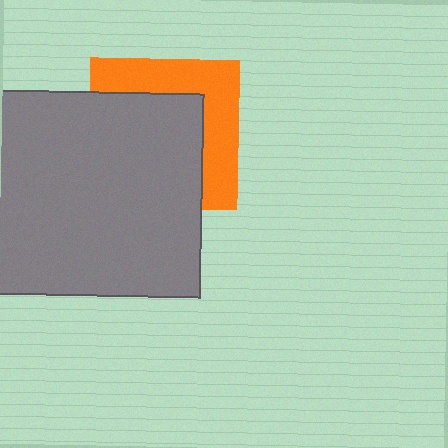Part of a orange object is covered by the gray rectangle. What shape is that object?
It is a square.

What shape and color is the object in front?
The object in front is a gray rectangle.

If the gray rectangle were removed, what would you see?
You would see the complete orange square.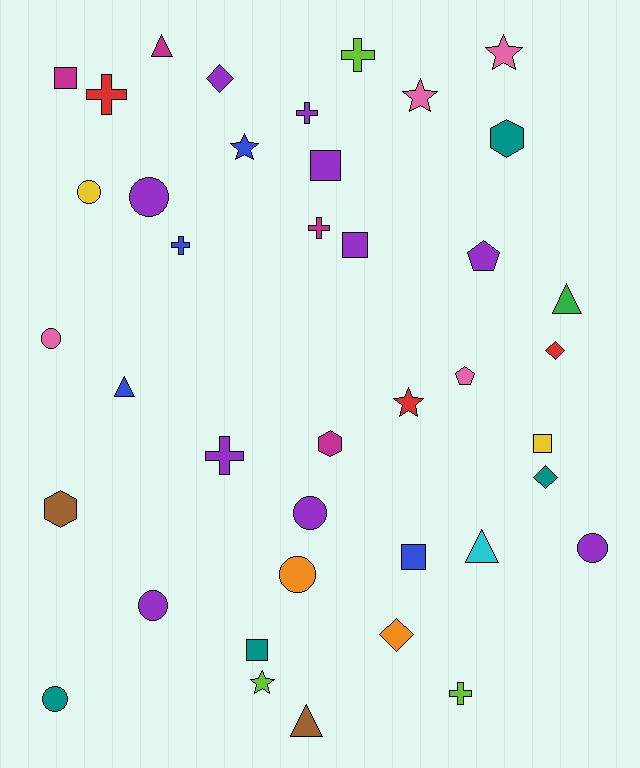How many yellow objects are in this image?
There are 2 yellow objects.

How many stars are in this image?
There are 5 stars.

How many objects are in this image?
There are 40 objects.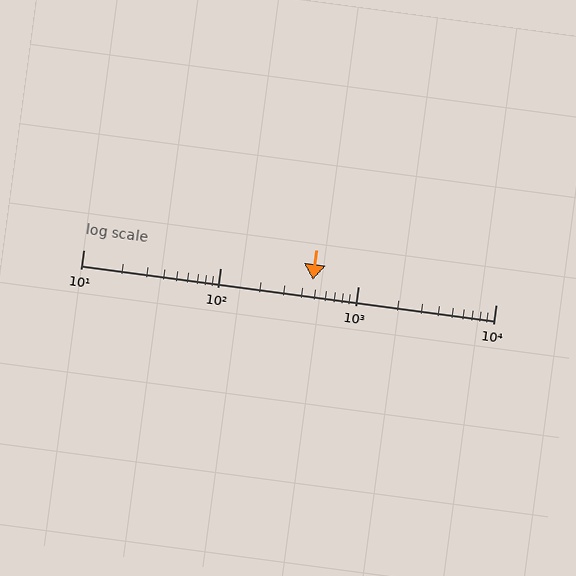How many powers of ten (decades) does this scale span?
The scale spans 3 decades, from 10 to 10000.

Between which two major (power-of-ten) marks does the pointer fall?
The pointer is between 100 and 1000.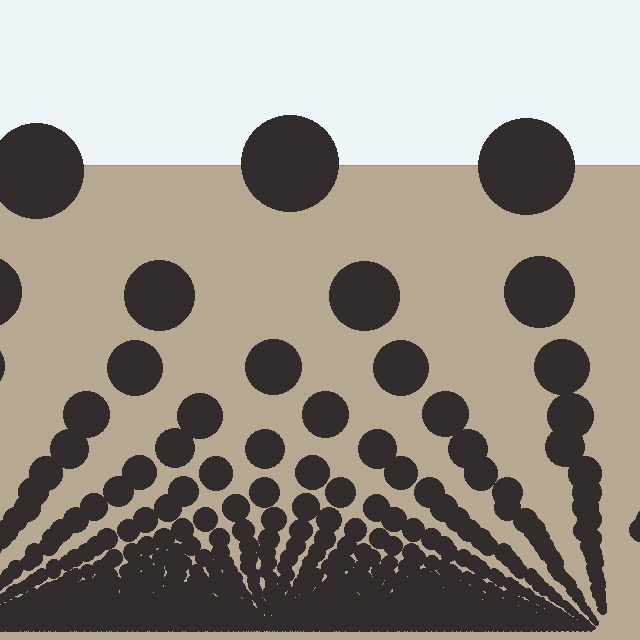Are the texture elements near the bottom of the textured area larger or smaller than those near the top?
Smaller. The gradient is inverted — elements near the bottom are smaller and denser.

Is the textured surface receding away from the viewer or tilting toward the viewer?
The surface appears to tilt toward the viewer. Texture elements get larger and sparser toward the top.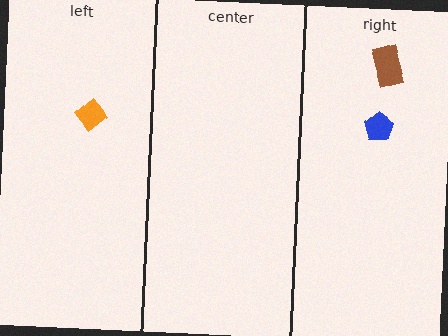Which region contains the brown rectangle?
The right region.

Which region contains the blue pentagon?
The right region.